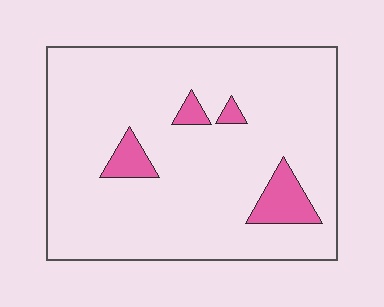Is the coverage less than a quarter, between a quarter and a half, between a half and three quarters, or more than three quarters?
Less than a quarter.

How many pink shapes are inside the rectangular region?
4.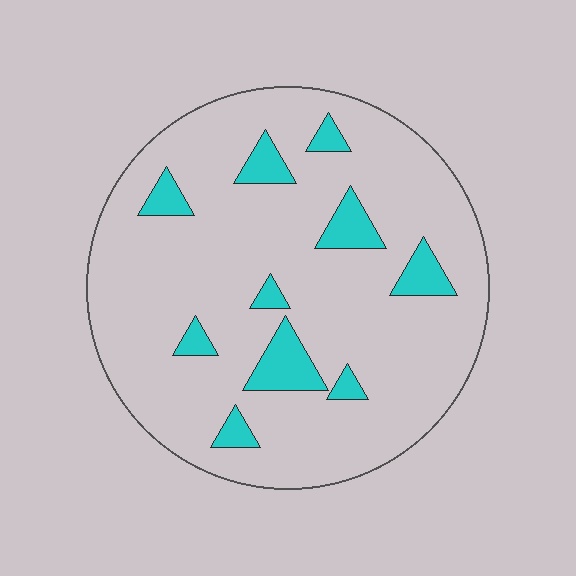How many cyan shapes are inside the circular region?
10.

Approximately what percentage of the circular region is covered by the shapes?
Approximately 10%.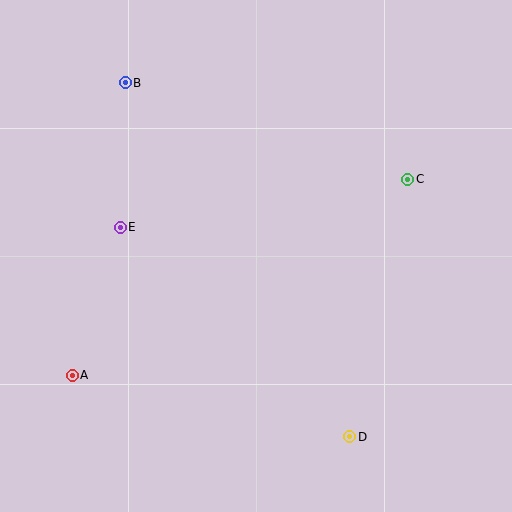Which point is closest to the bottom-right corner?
Point D is closest to the bottom-right corner.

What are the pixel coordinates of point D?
Point D is at (350, 437).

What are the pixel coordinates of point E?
Point E is at (120, 227).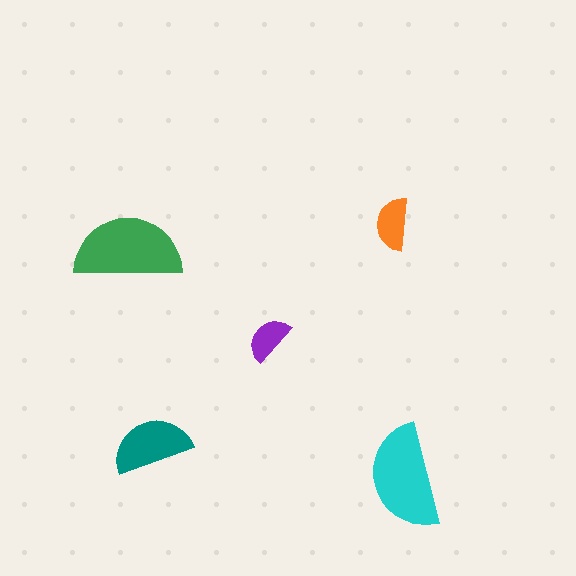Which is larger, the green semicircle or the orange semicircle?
The green one.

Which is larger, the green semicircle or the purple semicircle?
The green one.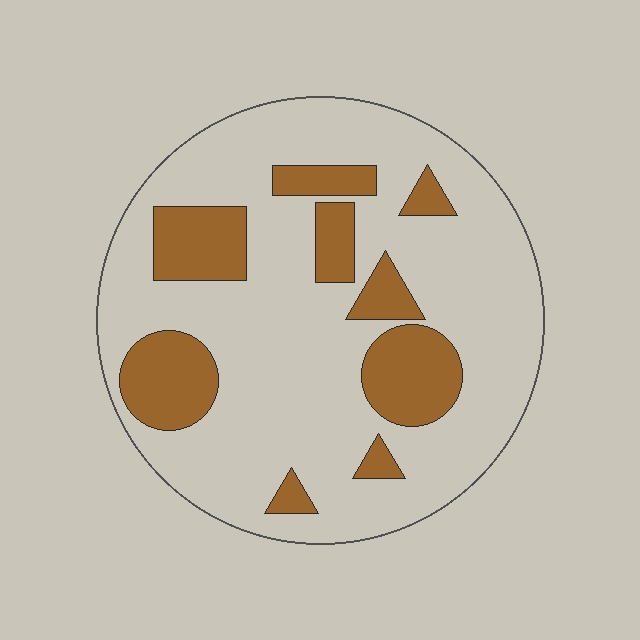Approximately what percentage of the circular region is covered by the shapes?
Approximately 25%.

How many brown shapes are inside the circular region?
9.